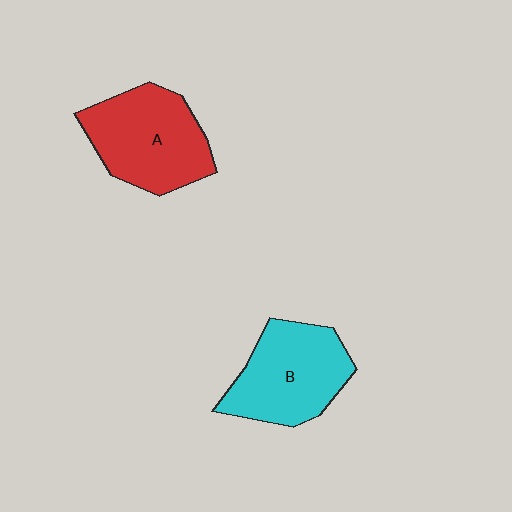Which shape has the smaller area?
Shape B (cyan).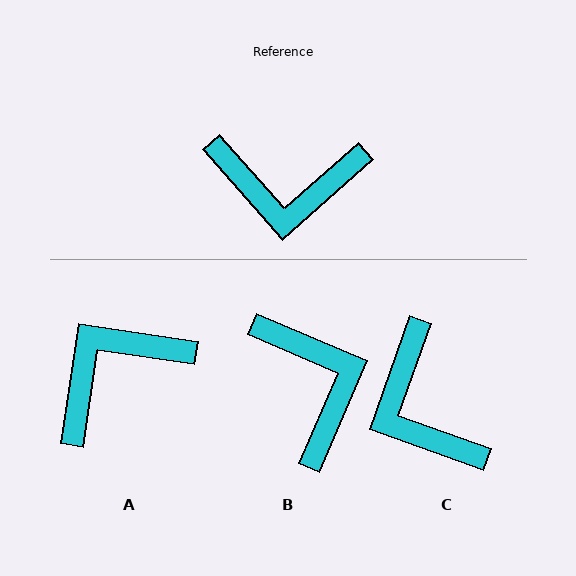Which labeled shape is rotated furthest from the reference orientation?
A, about 140 degrees away.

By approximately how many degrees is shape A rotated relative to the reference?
Approximately 140 degrees clockwise.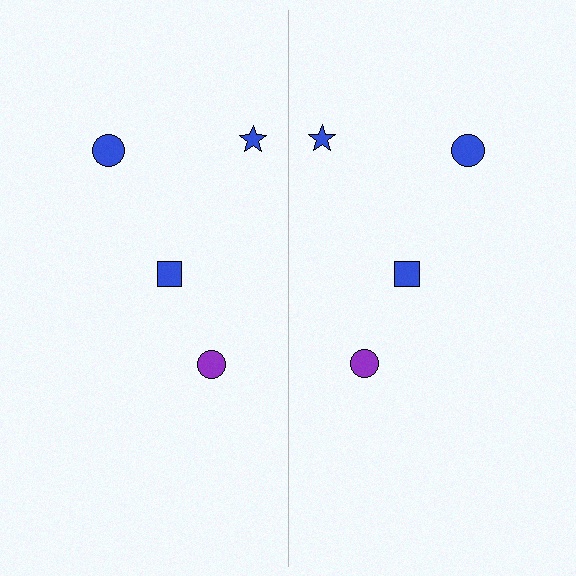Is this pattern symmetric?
Yes, this pattern has bilateral (reflection) symmetry.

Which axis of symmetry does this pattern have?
The pattern has a vertical axis of symmetry running through the center of the image.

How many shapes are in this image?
There are 8 shapes in this image.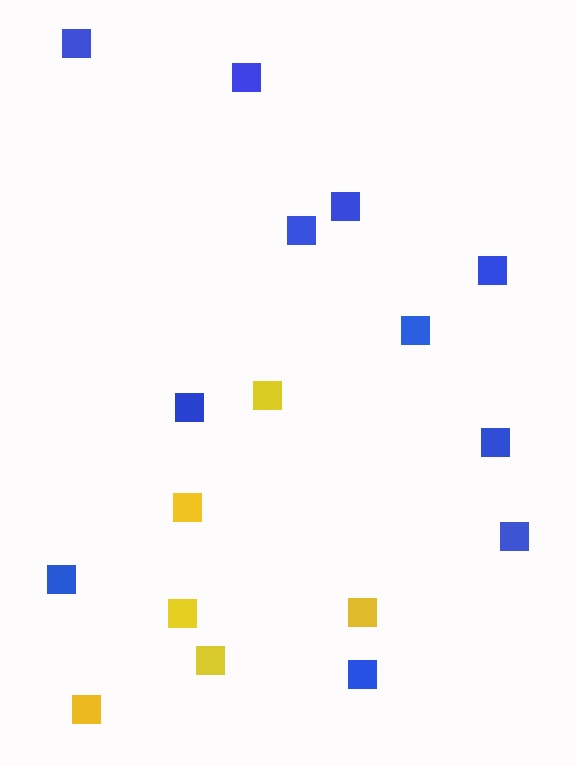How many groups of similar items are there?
There are 2 groups: one group of blue squares (11) and one group of yellow squares (6).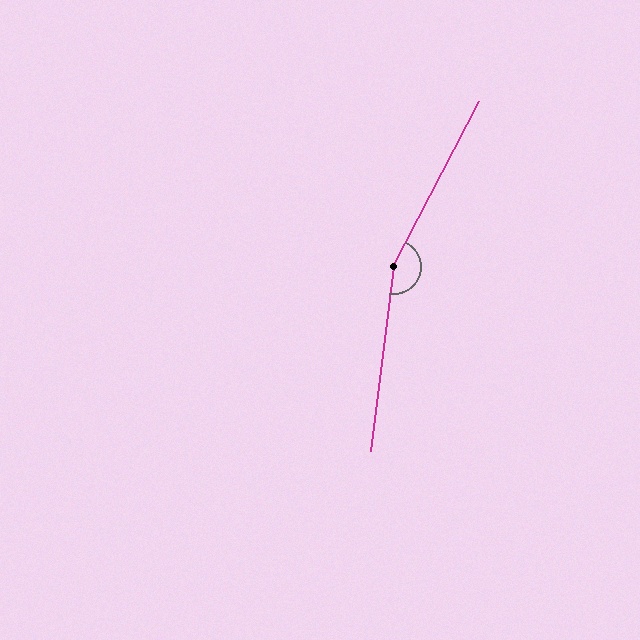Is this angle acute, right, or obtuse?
It is obtuse.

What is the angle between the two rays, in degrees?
Approximately 160 degrees.